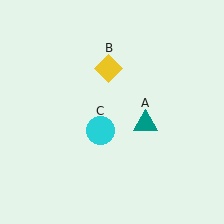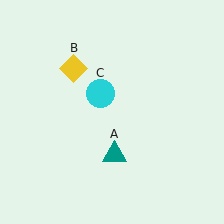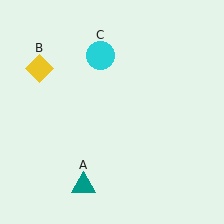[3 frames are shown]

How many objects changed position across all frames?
3 objects changed position: teal triangle (object A), yellow diamond (object B), cyan circle (object C).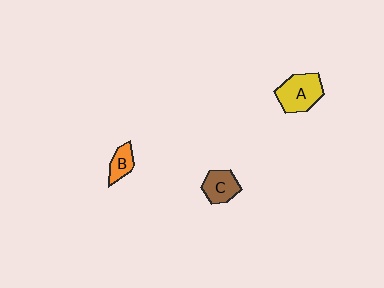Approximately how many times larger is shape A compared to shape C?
Approximately 1.4 times.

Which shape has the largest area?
Shape A (yellow).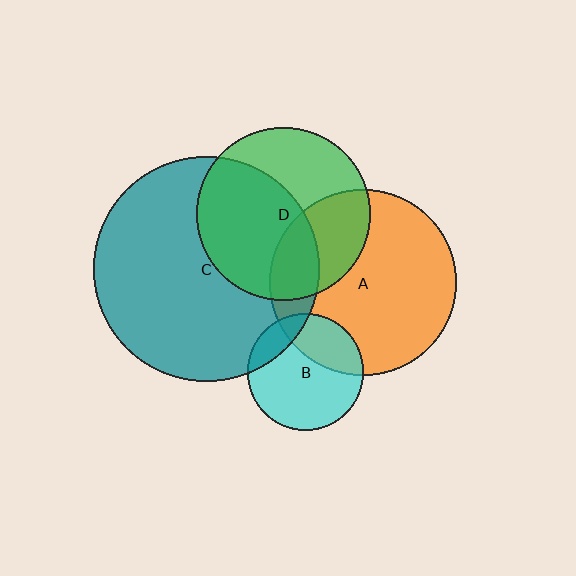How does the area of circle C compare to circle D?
Approximately 1.7 times.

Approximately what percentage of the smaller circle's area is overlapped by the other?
Approximately 30%.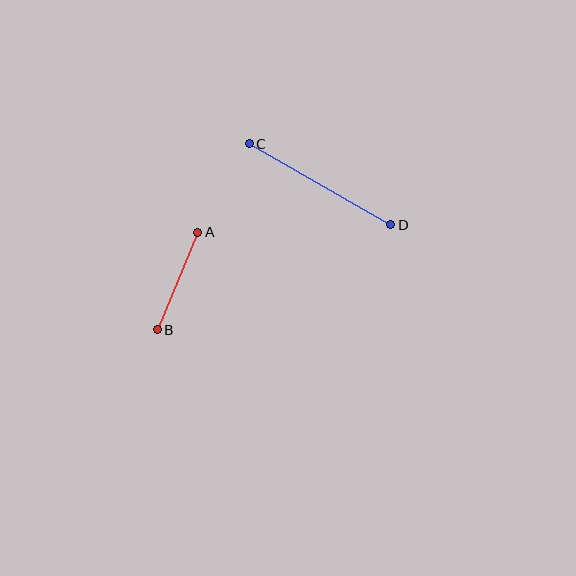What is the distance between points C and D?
The distance is approximately 163 pixels.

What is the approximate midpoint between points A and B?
The midpoint is at approximately (177, 281) pixels.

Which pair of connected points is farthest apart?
Points C and D are farthest apart.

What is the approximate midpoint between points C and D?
The midpoint is at approximately (320, 184) pixels.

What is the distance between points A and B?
The distance is approximately 106 pixels.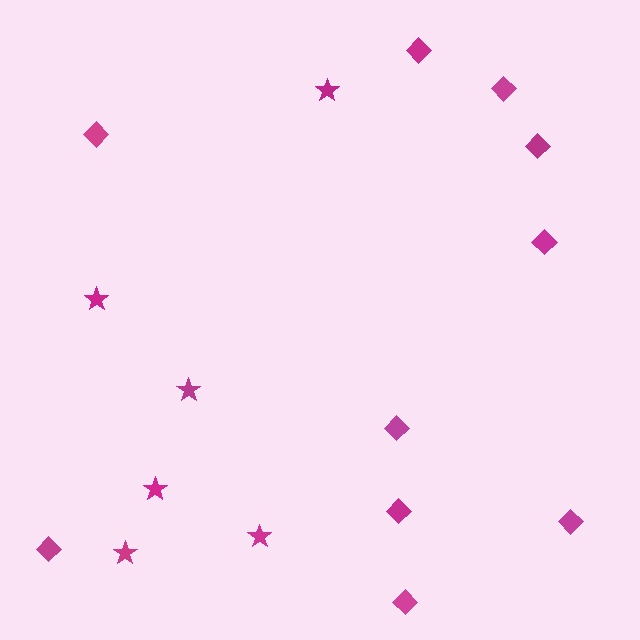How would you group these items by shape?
There are 2 groups: one group of stars (6) and one group of diamonds (10).